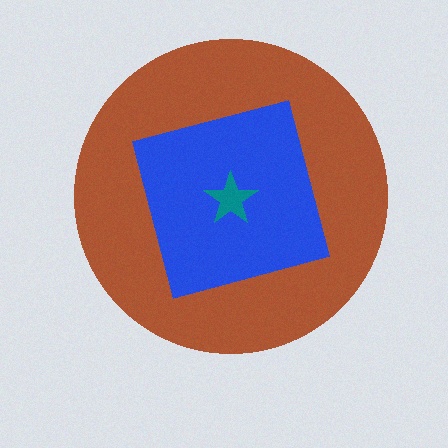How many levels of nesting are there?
3.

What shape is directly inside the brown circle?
The blue square.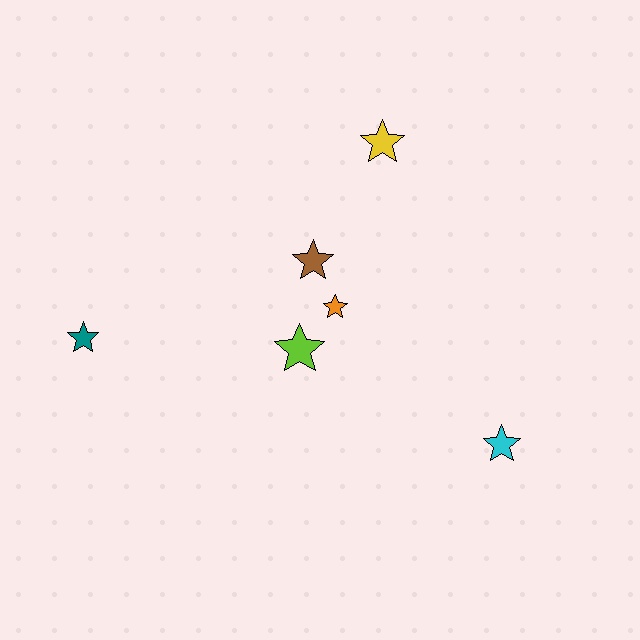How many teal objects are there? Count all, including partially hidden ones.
There is 1 teal object.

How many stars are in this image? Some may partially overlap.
There are 6 stars.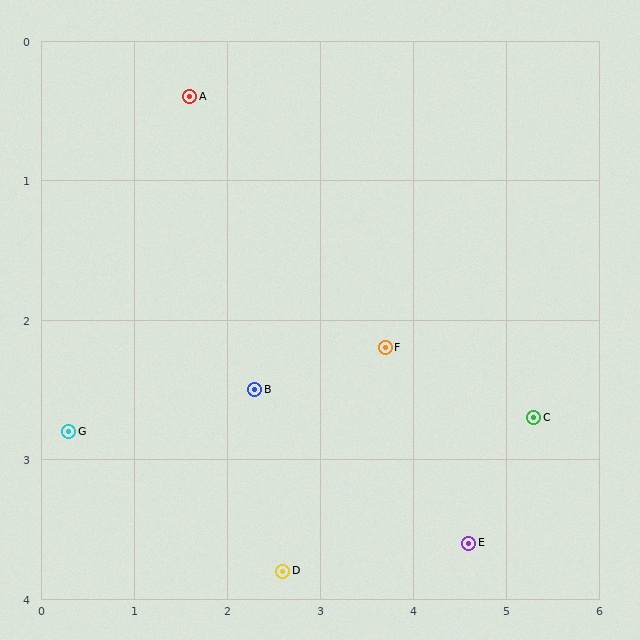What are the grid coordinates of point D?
Point D is at approximately (2.6, 3.8).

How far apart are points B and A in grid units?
Points B and A are about 2.2 grid units apart.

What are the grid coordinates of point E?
Point E is at approximately (4.6, 3.6).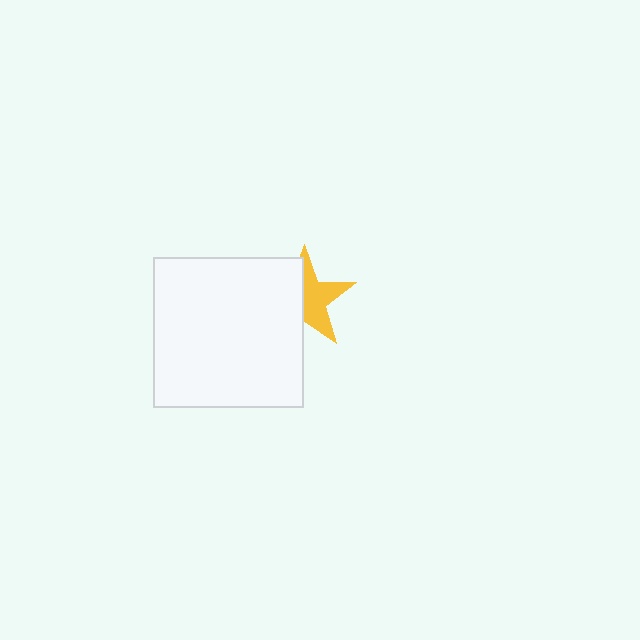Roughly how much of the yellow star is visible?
About half of it is visible (roughly 53%).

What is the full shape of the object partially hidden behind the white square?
The partially hidden object is a yellow star.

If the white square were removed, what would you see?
You would see the complete yellow star.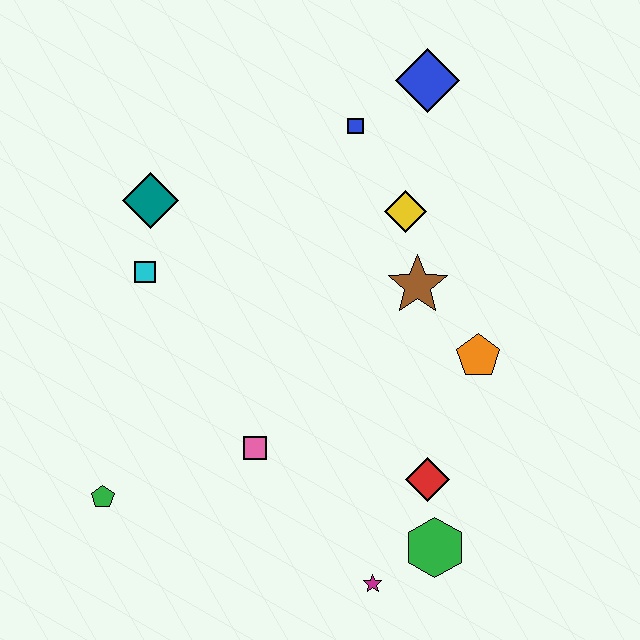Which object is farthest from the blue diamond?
The green pentagon is farthest from the blue diamond.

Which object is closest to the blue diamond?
The blue square is closest to the blue diamond.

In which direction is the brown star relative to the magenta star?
The brown star is above the magenta star.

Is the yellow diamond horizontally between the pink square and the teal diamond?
No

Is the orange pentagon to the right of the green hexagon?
Yes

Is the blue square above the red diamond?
Yes